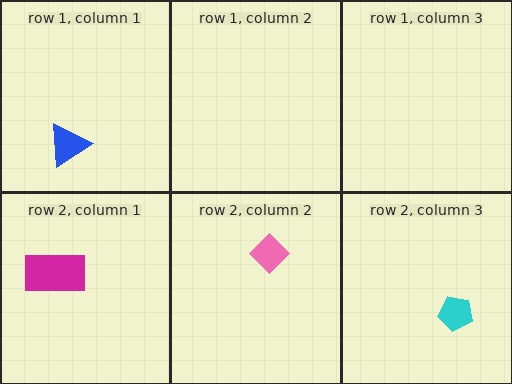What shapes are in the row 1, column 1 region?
The blue triangle.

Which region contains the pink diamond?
The row 2, column 2 region.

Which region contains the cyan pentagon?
The row 2, column 3 region.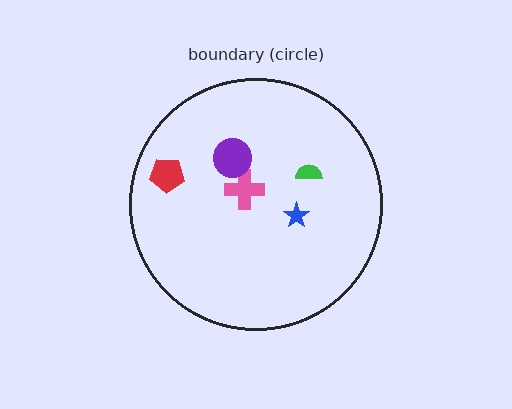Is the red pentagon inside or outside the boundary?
Inside.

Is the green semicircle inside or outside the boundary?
Inside.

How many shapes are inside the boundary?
5 inside, 0 outside.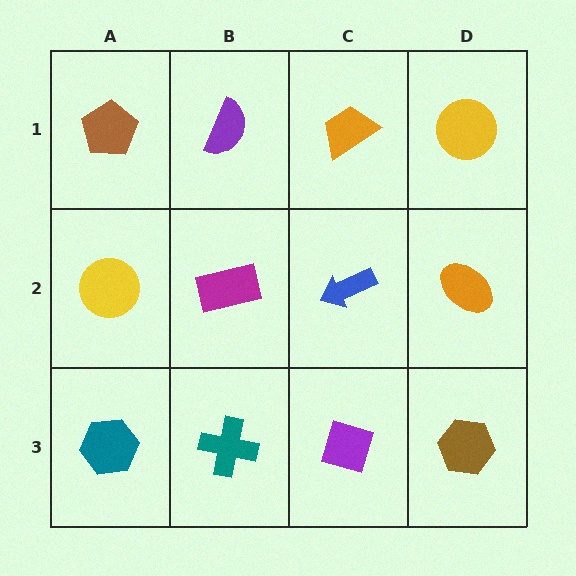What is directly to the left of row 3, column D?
A purple diamond.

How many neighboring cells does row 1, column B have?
3.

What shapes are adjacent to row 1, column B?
A magenta rectangle (row 2, column B), a brown pentagon (row 1, column A), an orange trapezoid (row 1, column C).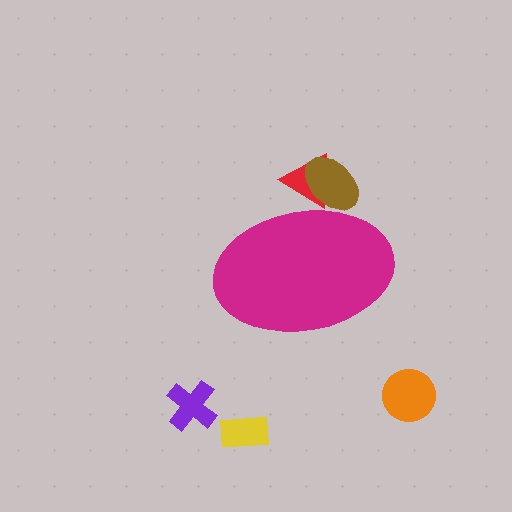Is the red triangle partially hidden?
Yes, the red triangle is partially hidden behind the magenta ellipse.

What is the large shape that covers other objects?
A magenta ellipse.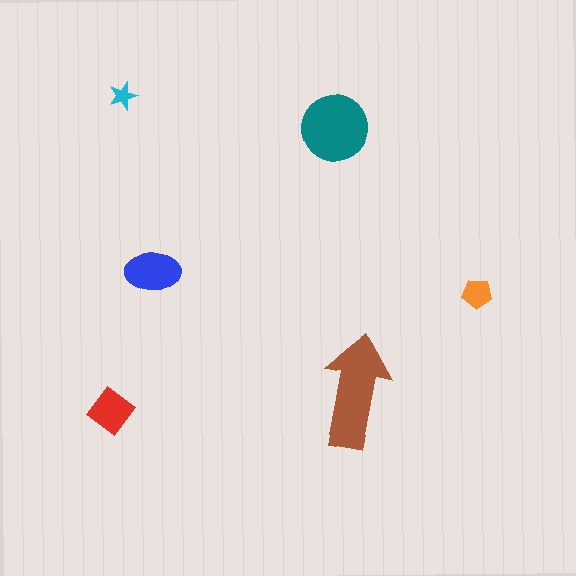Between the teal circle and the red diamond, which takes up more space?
The teal circle.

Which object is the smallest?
The cyan star.